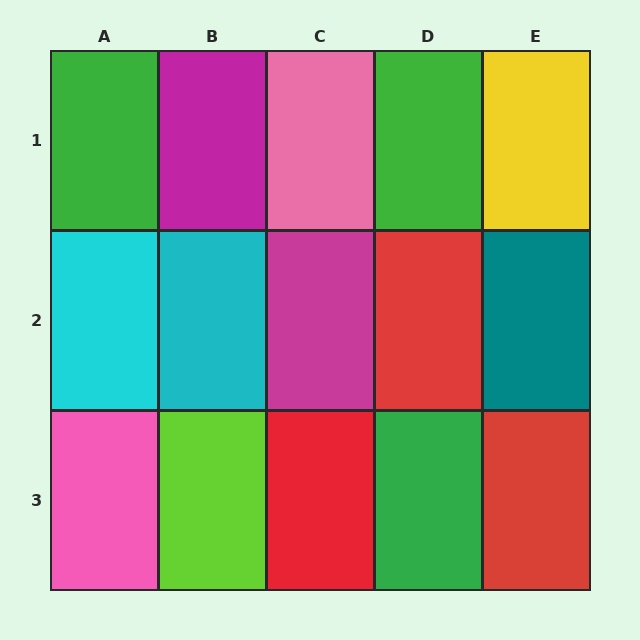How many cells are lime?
1 cell is lime.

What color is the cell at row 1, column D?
Green.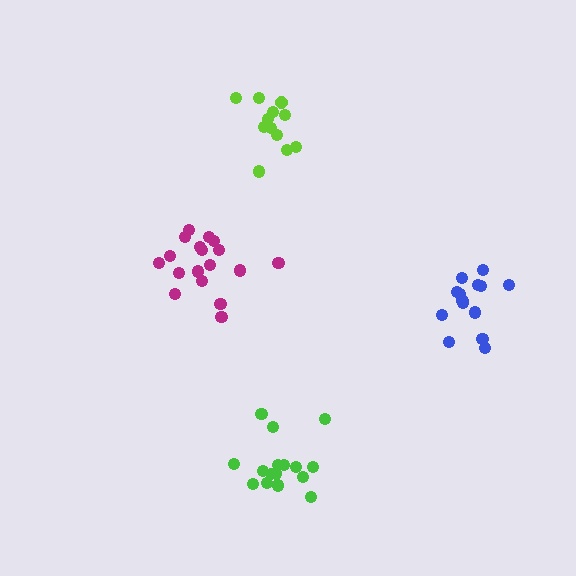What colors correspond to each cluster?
The clusters are colored: lime, magenta, green, blue.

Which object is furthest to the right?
The blue cluster is rightmost.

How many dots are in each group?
Group 1: 12 dots, Group 2: 18 dots, Group 3: 16 dots, Group 4: 14 dots (60 total).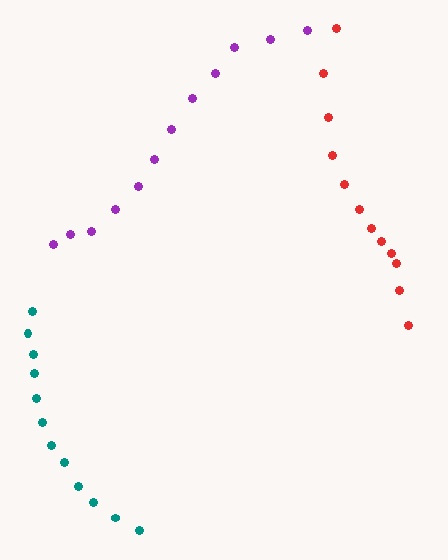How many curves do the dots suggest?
There are 3 distinct paths.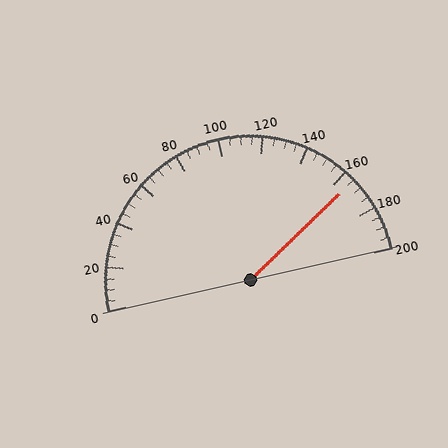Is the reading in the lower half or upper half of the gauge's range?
The reading is in the upper half of the range (0 to 200).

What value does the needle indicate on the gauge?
The needle indicates approximately 165.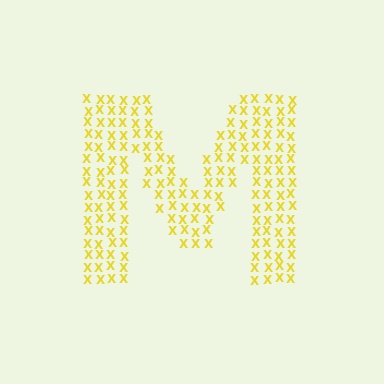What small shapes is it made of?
It is made of small letter X's.